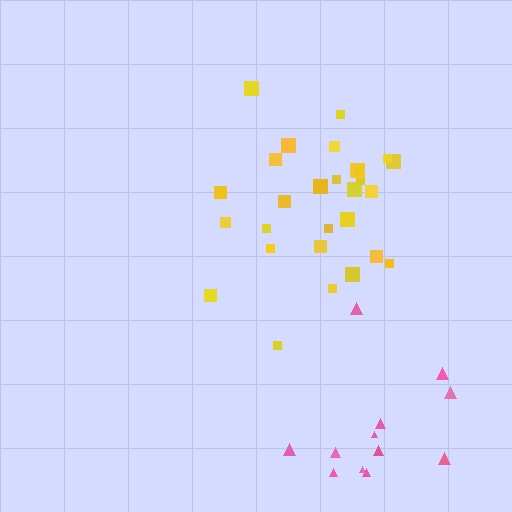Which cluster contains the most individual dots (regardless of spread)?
Yellow (28).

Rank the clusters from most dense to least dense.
yellow, pink.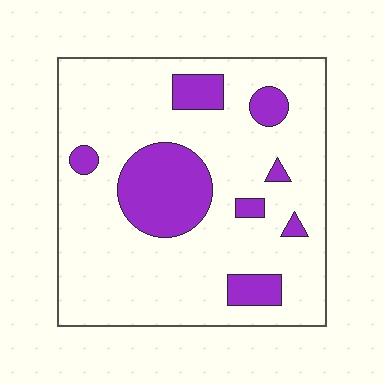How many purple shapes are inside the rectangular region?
8.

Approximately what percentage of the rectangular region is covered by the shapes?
Approximately 20%.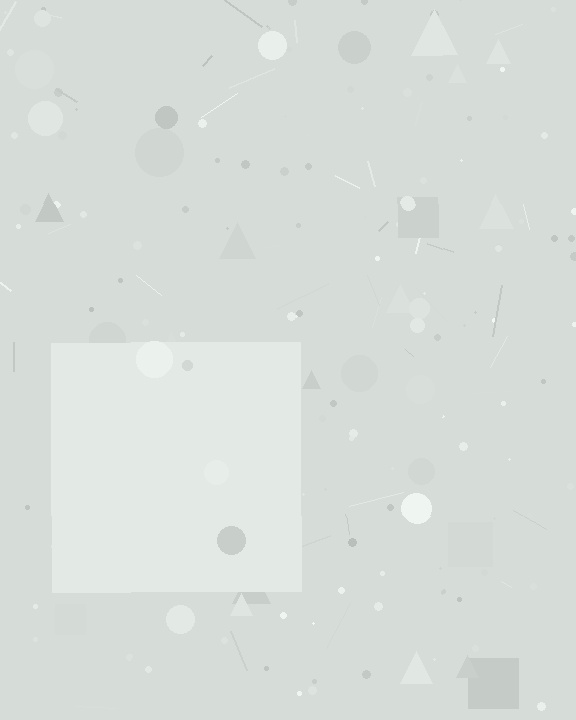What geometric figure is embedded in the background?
A square is embedded in the background.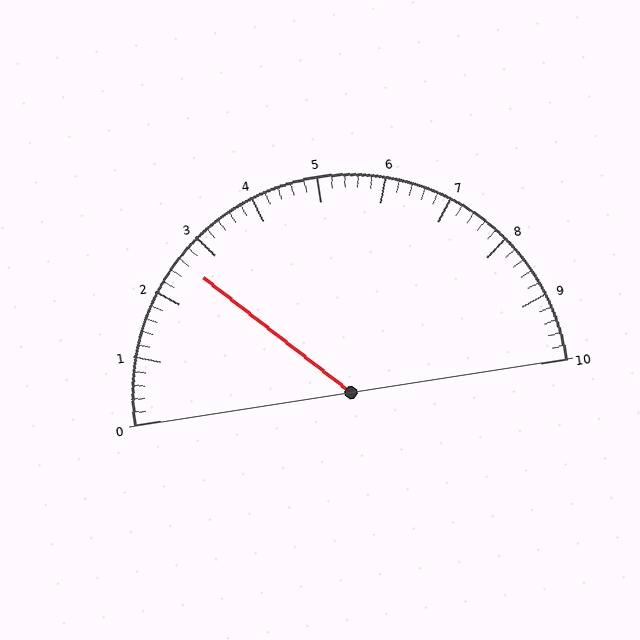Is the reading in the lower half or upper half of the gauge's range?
The reading is in the lower half of the range (0 to 10).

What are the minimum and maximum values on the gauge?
The gauge ranges from 0 to 10.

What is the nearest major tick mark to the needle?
The nearest major tick mark is 3.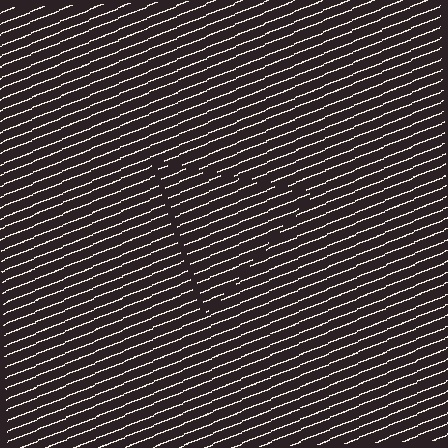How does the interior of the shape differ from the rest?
The interior of the shape contains the same grating, shifted by half a period — the contour is defined by the phase discontinuity where line-ends from the inner and outer gratings abut.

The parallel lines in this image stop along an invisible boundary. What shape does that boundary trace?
An illusory triangle. The interior of the shape contains the same grating, shifted by half a period — the contour is defined by the phase discontinuity where line-ends from the inner and outer gratings abut.